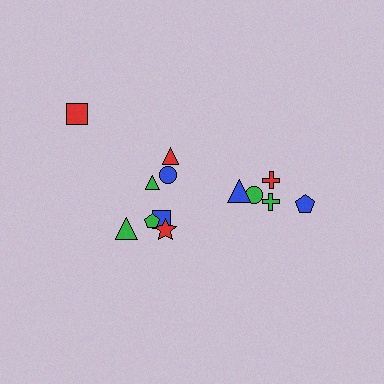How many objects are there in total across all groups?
There are 13 objects.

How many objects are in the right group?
There are 5 objects.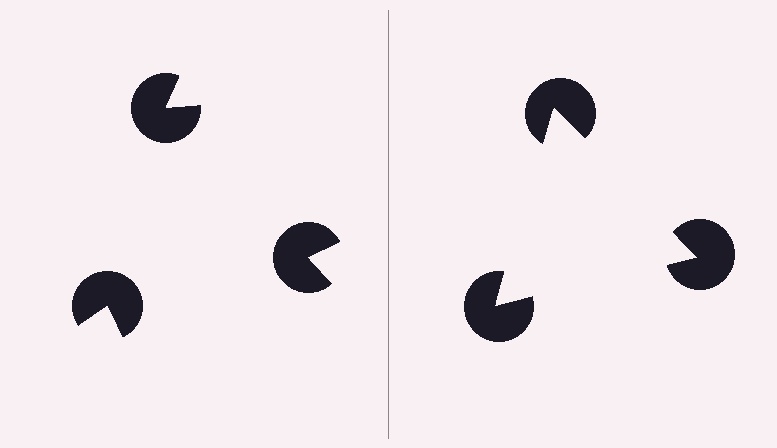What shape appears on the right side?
An illusory triangle.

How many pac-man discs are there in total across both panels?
6 — 3 on each side.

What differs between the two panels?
The pac-man discs are positioned identically on both sides; only the wedge orientations differ. On the right they align to a triangle; on the left they are misaligned.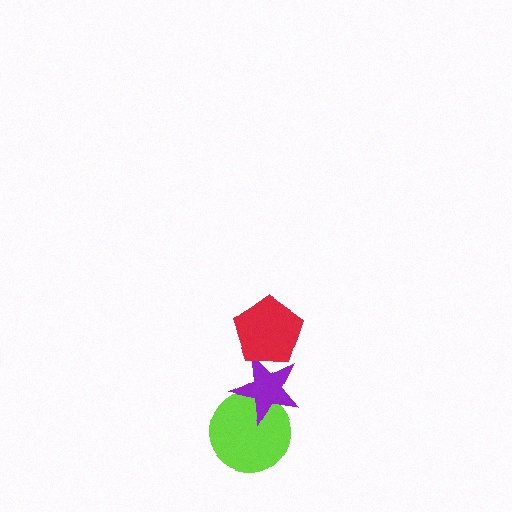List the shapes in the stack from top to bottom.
From top to bottom: the red pentagon, the purple star, the lime circle.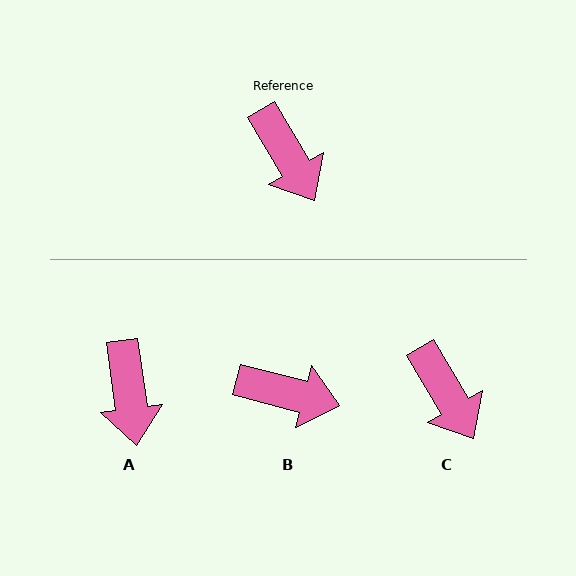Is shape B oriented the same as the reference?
No, it is off by about 45 degrees.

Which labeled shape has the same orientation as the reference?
C.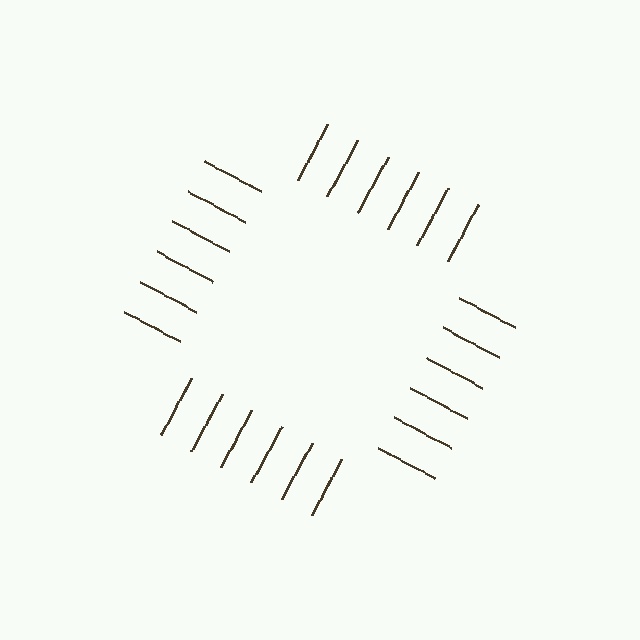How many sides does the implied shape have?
4 sides — the line-ends trace a square.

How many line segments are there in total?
24 — 6 along each of the 4 edges.